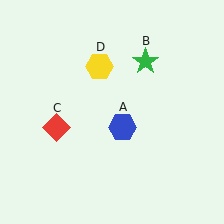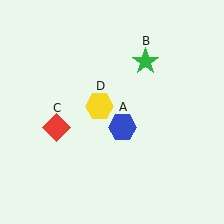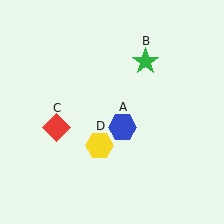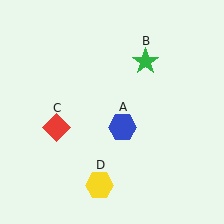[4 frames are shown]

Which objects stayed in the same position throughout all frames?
Blue hexagon (object A) and green star (object B) and red diamond (object C) remained stationary.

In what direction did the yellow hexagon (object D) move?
The yellow hexagon (object D) moved down.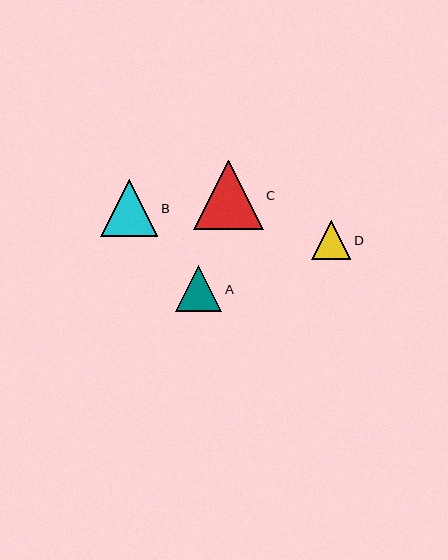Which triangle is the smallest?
Triangle D is the smallest with a size of approximately 39 pixels.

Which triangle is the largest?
Triangle C is the largest with a size of approximately 69 pixels.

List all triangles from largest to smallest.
From largest to smallest: C, B, A, D.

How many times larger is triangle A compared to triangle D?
Triangle A is approximately 1.2 times the size of triangle D.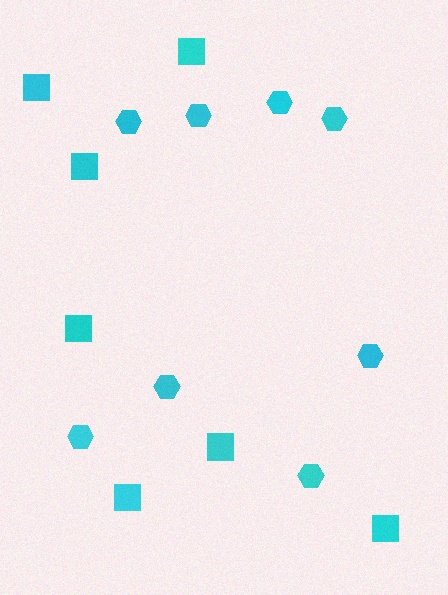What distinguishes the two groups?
There are 2 groups: one group of hexagons (8) and one group of squares (7).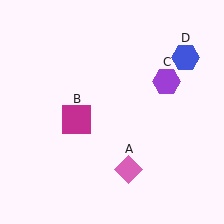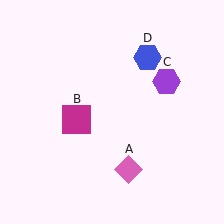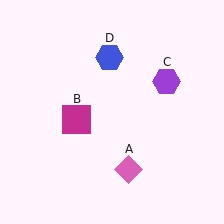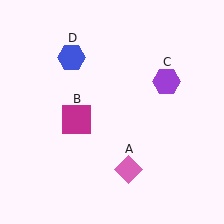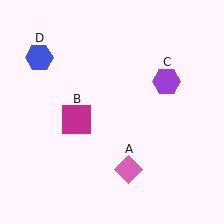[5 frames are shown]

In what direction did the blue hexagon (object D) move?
The blue hexagon (object D) moved left.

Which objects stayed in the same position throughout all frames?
Pink diamond (object A) and magenta square (object B) and purple hexagon (object C) remained stationary.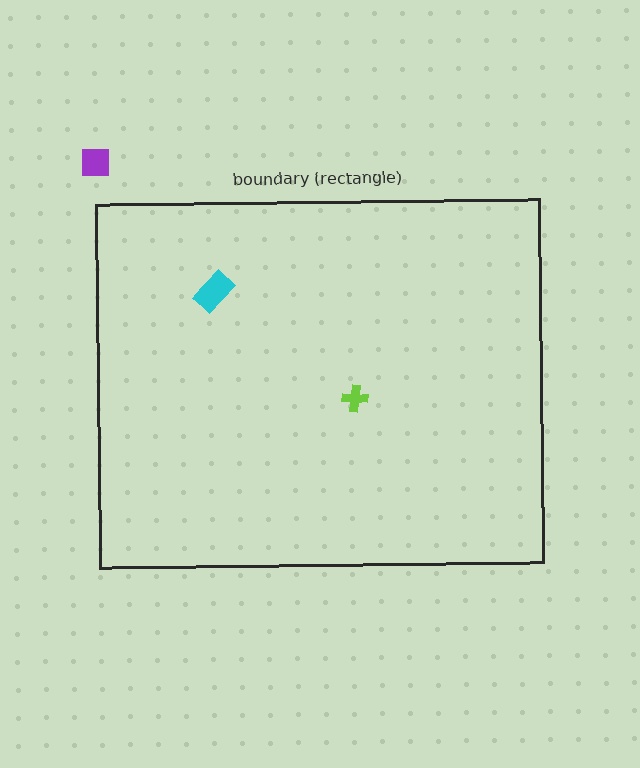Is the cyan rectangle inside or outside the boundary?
Inside.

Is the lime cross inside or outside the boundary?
Inside.